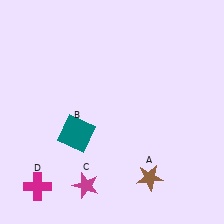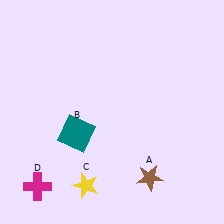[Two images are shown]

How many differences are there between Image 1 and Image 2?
There is 1 difference between the two images.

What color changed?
The star (C) changed from magenta in Image 1 to yellow in Image 2.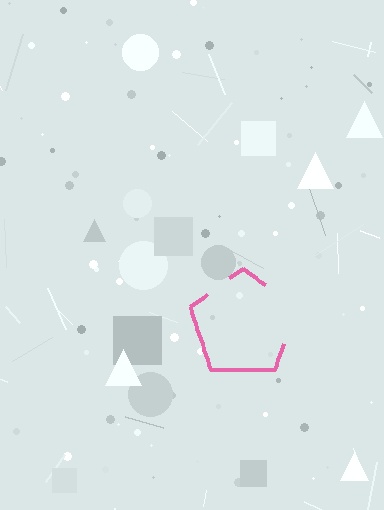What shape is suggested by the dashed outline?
The dashed outline suggests a pentagon.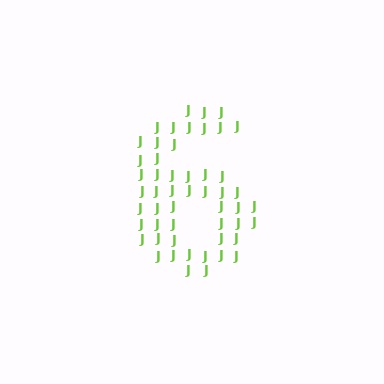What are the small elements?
The small elements are letter J's.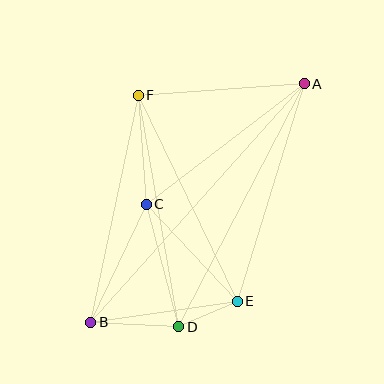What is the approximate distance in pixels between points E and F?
The distance between E and F is approximately 228 pixels.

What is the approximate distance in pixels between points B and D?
The distance between B and D is approximately 88 pixels.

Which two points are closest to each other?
Points D and E are closest to each other.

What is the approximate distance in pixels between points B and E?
The distance between B and E is approximately 148 pixels.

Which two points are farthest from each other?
Points A and B are farthest from each other.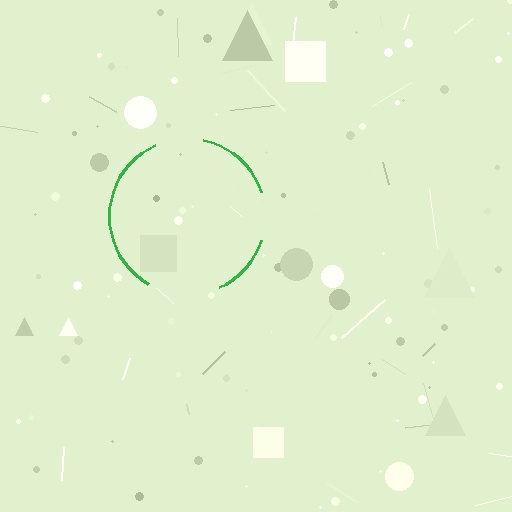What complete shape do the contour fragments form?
The contour fragments form a circle.